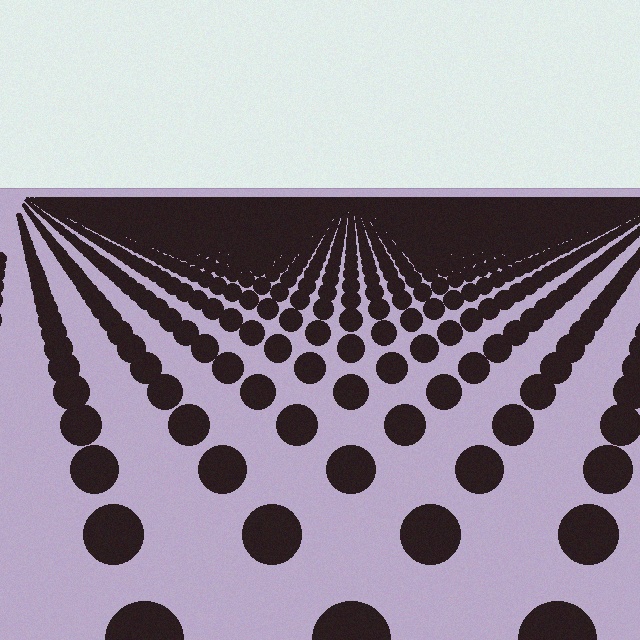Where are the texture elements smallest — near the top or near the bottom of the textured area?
Near the top.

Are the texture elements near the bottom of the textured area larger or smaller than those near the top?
Larger. Near the bottom, elements are closer to the viewer and appear at a bigger on-screen size.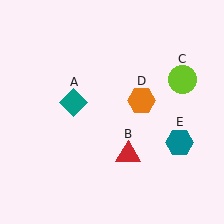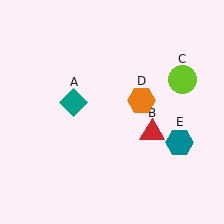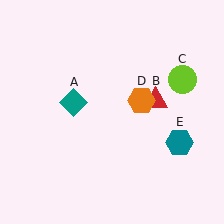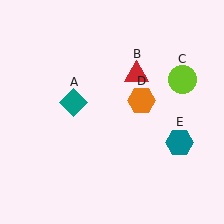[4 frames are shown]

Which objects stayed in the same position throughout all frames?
Teal diamond (object A) and lime circle (object C) and orange hexagon (object D) and teal hexagon (object E) remained stationary.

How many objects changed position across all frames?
1 object changed position: red triangle (object B).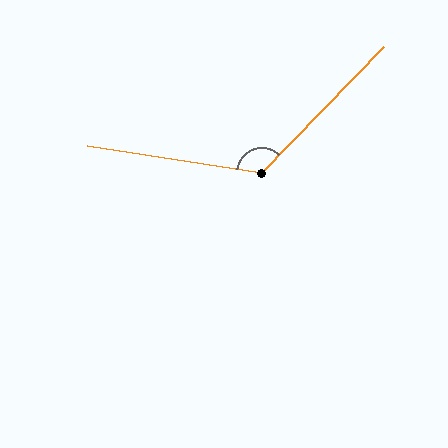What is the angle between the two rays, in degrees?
Approximately 125 degrees.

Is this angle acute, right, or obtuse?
It is obtuse.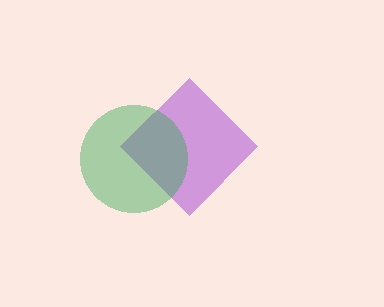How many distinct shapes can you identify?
There are 2 distinct shapes: a purple diamond, a green circle.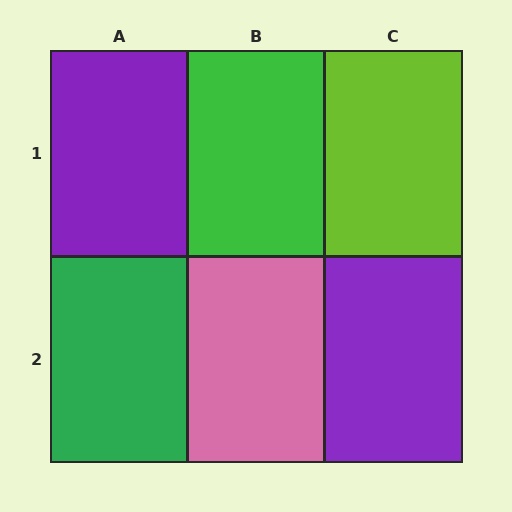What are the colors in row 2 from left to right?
Green, pink, purple.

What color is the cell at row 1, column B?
Green.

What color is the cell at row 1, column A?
Purple.